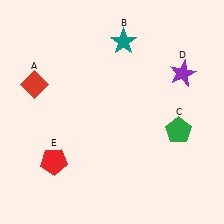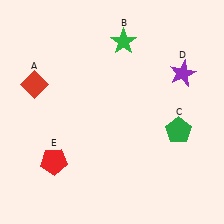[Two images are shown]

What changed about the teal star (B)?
In Image 1, B is teal. In Image 2, it changed to green.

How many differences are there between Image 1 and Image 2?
There is 1 difference between the two images.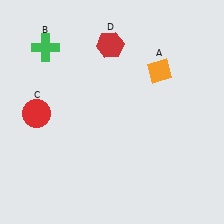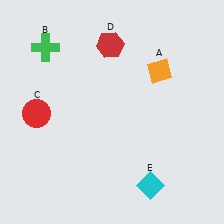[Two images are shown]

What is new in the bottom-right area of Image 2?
A cyan diamond (E) was added in the bottom-right area of Image 2.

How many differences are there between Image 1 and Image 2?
There is 1 difference between the two images.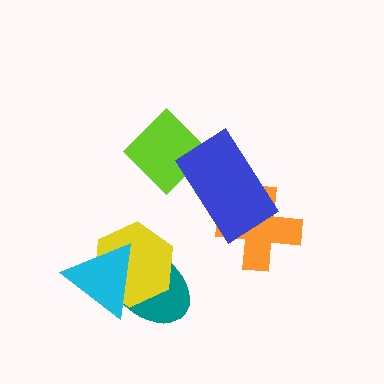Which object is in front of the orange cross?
The blue rectangle is in front of the orange cross.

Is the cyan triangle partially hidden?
No, no other shape covers it.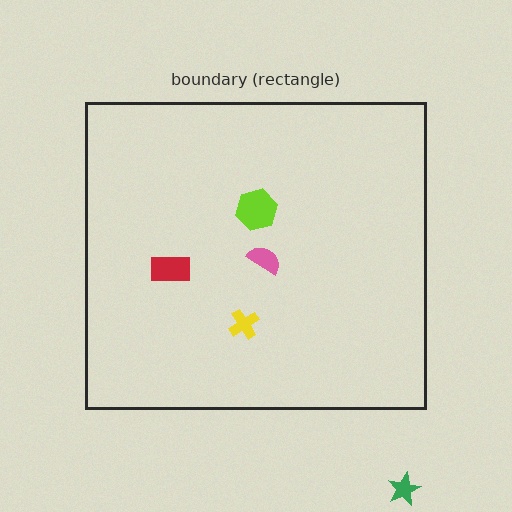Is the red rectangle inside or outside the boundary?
Inside.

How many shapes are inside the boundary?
4 inside, 1 outside.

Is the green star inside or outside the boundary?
Outside.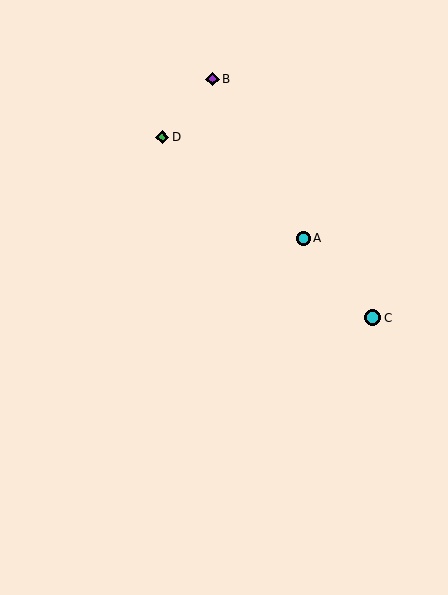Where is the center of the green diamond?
The center of the green diamond is at (162, 137).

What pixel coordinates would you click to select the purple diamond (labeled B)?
Click at (212, 79) to select the purple diamond B.